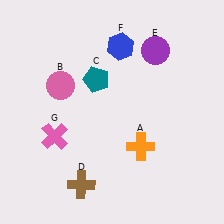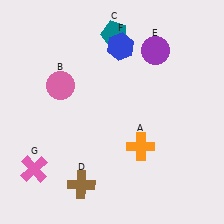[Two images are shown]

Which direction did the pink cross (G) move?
The pink cross (G) moved down.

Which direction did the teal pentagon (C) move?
The teal pentagon (C) moved up.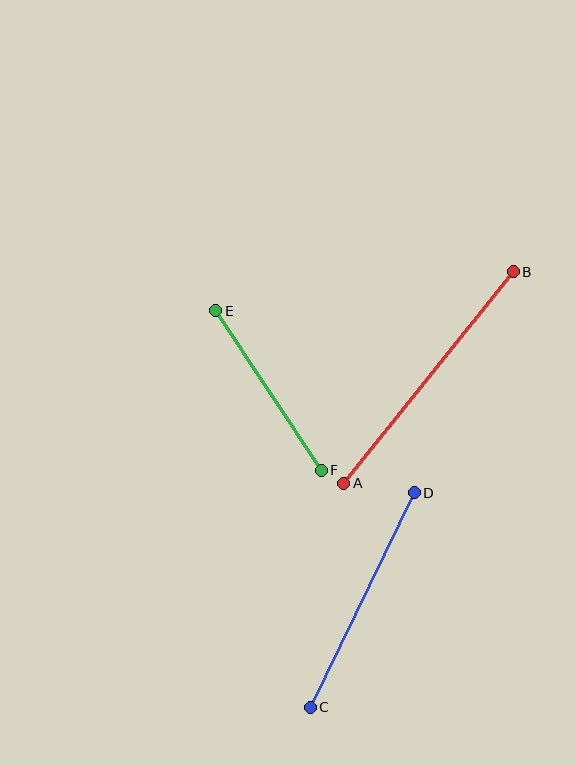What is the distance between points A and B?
The distance is approximately 271 pixels.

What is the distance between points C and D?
The distance is approximately 238 pixels.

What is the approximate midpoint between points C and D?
The midpoint is at approximately (362, 600) pixels.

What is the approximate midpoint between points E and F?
The midpoint is at approximately (268, 390) pixels.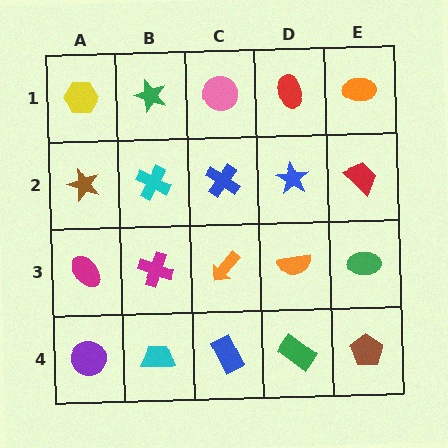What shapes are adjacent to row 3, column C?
A blue cross (row 2, column C), a blue rectangle (row 4, column C), a magenta cross (row 3, column B), an orange semicircle (row 3, column D).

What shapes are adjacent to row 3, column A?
A brown star (row 2, column A), a purple circle (row 4, column A), a magenta cross (row 3, column B).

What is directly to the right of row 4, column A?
A cyan trapezoid.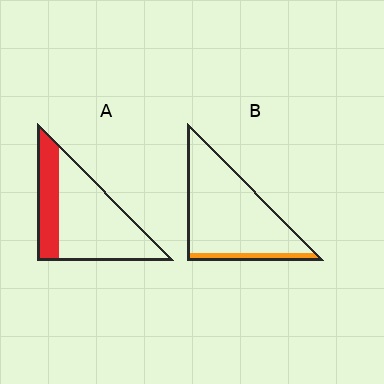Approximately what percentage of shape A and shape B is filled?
A is approximately 30% and B is approximately 10%.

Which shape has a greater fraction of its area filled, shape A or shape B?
Shape A.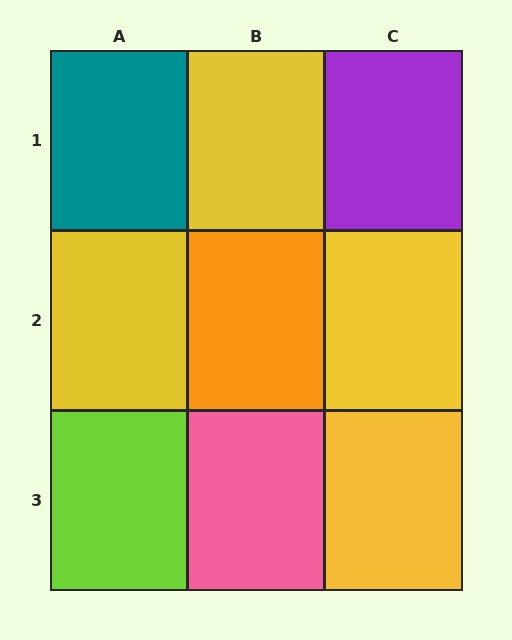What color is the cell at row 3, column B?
Pink.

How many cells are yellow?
4 cells are yellow.